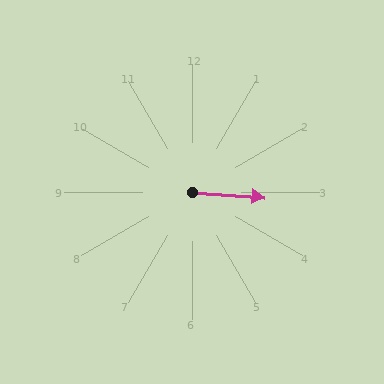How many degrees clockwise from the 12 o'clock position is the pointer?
Approximately 94 degrees.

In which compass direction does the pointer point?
East.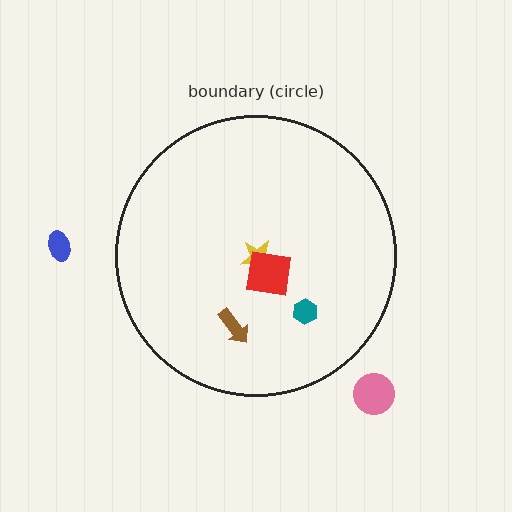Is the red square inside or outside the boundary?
Inside.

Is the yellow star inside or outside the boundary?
Inside.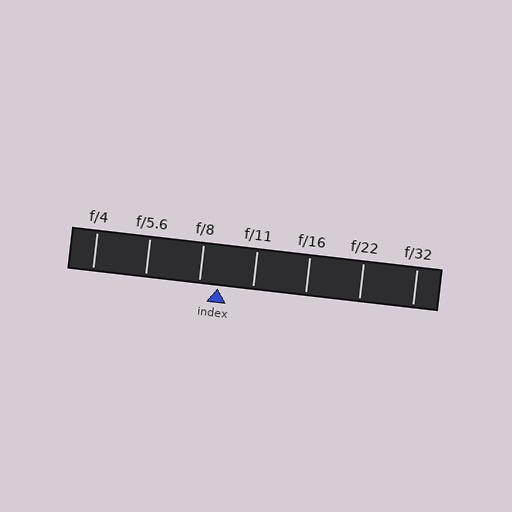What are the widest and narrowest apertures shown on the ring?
The widest aperture shown is f/4 and the narrowest is f/32.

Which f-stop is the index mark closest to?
The index mark is closest to f/8.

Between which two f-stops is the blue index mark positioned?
The index mark is between f/8 and f/11.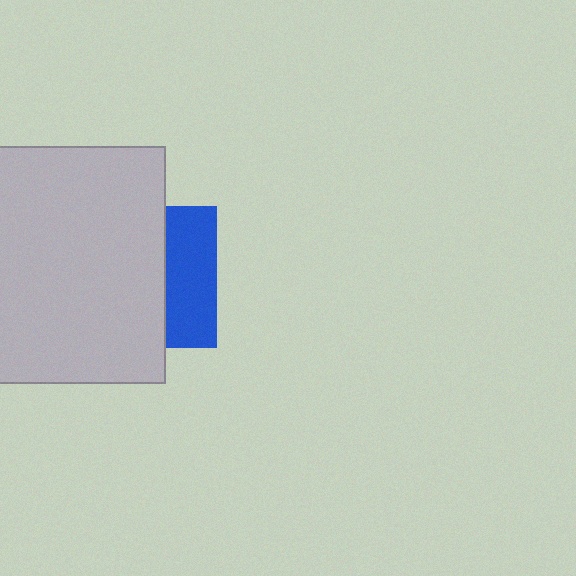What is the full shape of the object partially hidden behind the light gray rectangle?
The partially hidden object is a blue square.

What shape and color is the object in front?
The object in front is a light gray rectangle.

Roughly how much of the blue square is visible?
A small part of it is visible (roughly 37%).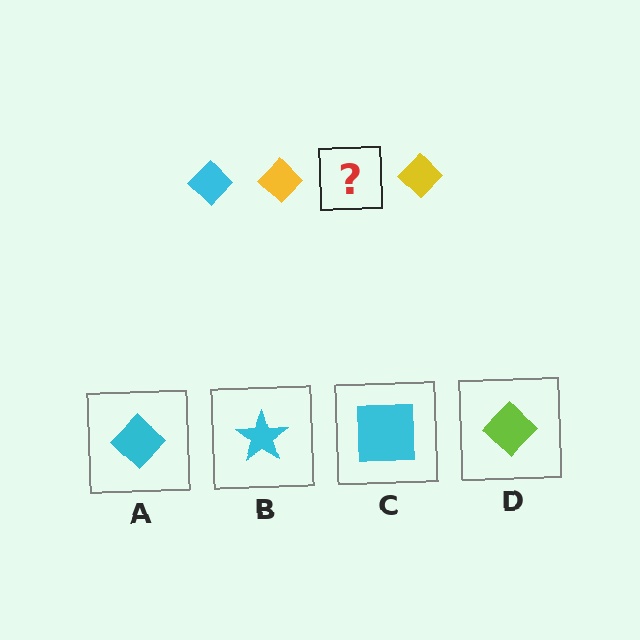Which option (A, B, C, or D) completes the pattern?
A.